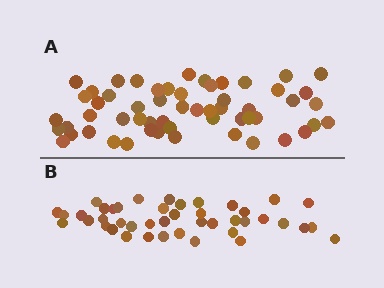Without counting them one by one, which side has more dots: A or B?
Region A (the top region) has more dots.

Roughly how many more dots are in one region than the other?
Region A has approximately 15 more dots than region B.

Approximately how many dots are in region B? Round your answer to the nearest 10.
About 40 dots. (The exact count is 43, which rounds to 40.)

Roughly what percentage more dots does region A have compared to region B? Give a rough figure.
About 30% more.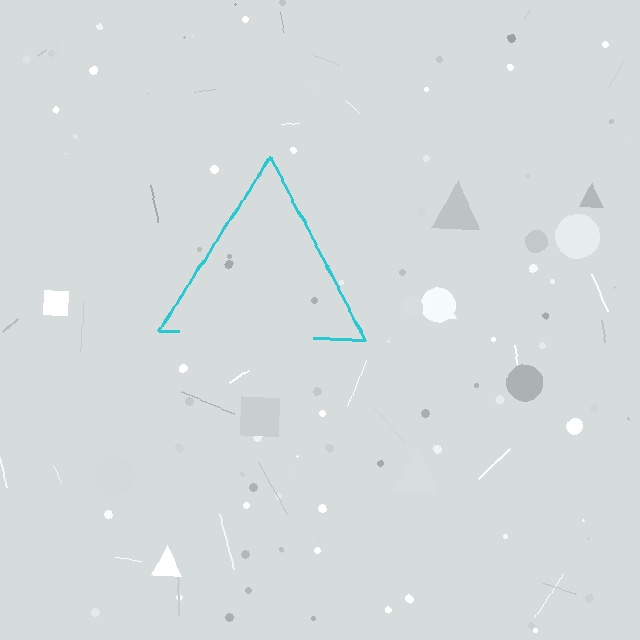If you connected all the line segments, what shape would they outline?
They would outline a triangle.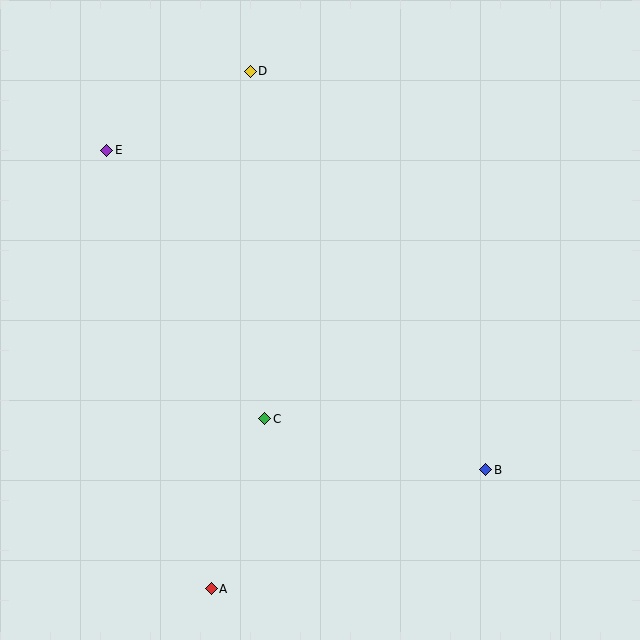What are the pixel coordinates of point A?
Point A is at (211, 589).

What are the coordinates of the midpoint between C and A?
The midpoint between C and A is at (238, 504).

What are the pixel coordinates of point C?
Point C is at (265, 419).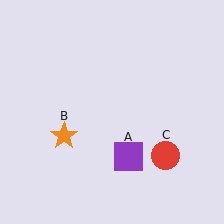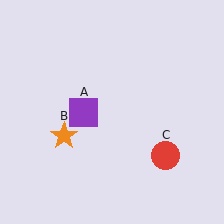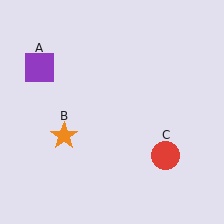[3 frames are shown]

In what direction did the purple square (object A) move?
The purple square (object A) moved up and to the left.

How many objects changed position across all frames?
1 object changed position: purple square (object A).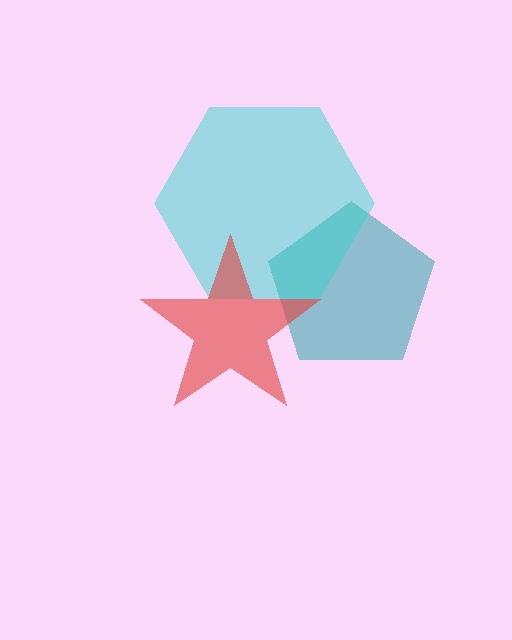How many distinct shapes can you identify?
There are 3 distinct shapes: a teal pentagon, a cyan hexagon, a red star.